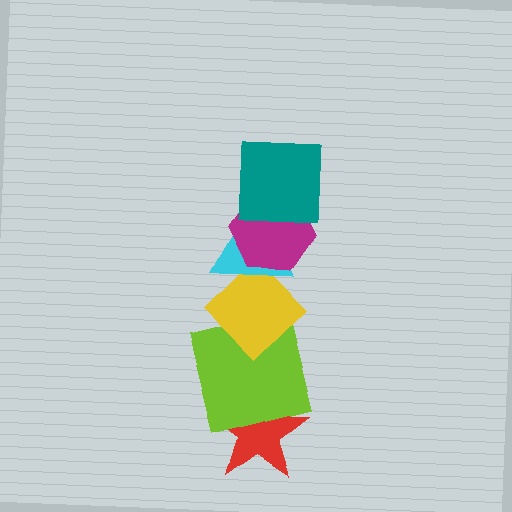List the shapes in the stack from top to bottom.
From top to bottom: the teal square, the magenta hexagon, the cyan triangle, the yellow diamond, the lime square, the red star.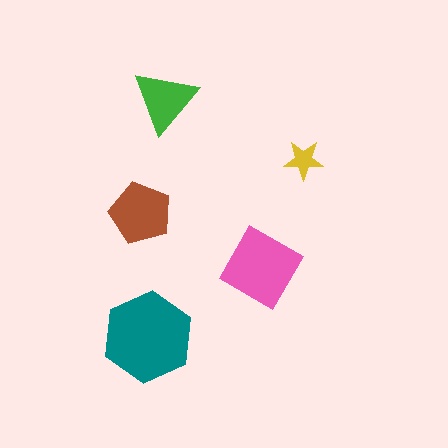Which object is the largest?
The teal hexagon.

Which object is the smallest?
The yellow star.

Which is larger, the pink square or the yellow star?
The pink square.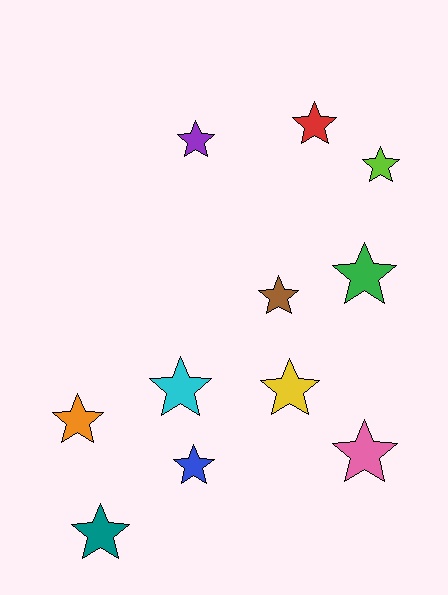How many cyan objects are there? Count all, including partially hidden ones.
There is 1 cyan object.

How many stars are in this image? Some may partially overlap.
There are 11 stars.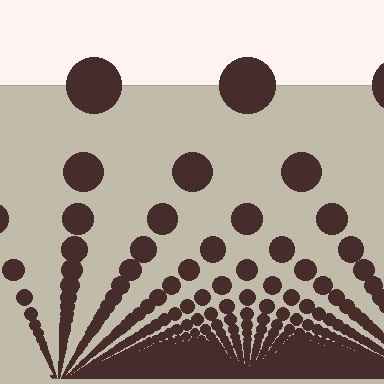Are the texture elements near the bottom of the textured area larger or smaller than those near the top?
Smaller. The gradient is inverted — elements near the bottom are smaller and denser.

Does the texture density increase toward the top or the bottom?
Density increases toward the bottom.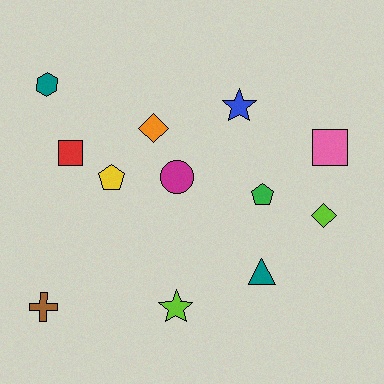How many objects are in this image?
There are 12 objects.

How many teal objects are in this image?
There are 2 teal objects.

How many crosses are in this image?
There is 1 cross.